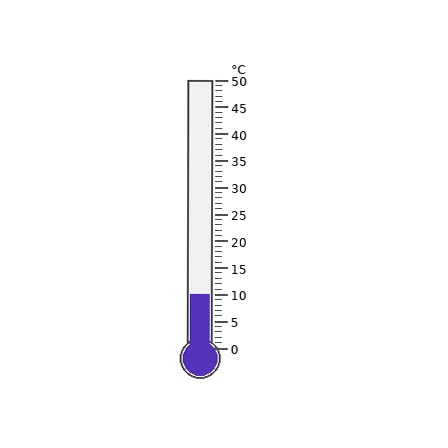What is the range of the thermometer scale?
The thermometer scale ranges from 0°C to 50°C.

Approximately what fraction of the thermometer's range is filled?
The thermometer is filled to approximately 20% of its range.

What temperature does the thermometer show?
The thermometer shows approximately 10°C.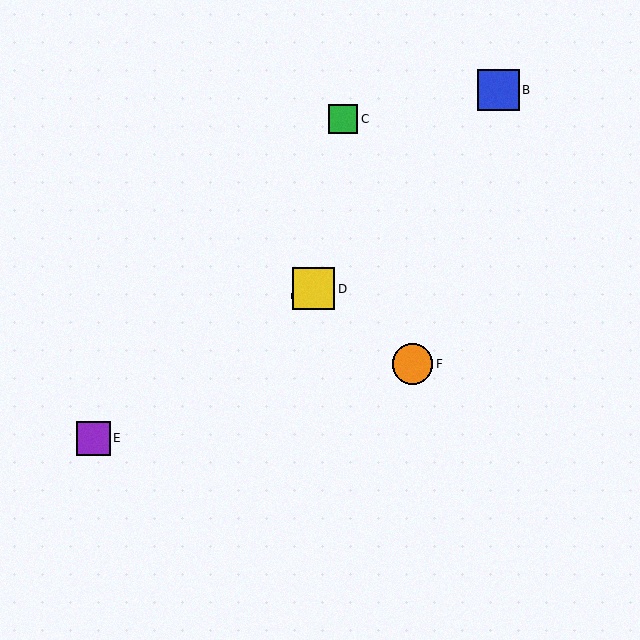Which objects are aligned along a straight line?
Objects A, D, E are aligned along a straight line.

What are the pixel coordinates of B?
Object B is at (498, 90).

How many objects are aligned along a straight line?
3 objects (A, D, E) are aligned along a straight line.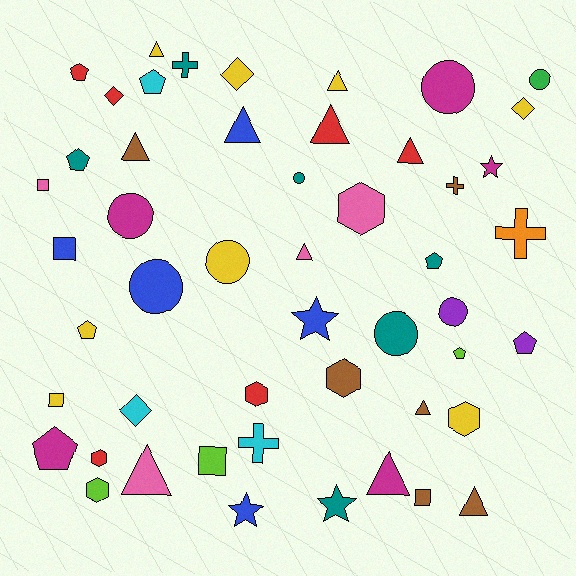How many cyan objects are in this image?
There are 3 cyan objects.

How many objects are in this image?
There are 50 objects.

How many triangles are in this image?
There are 11 triangles.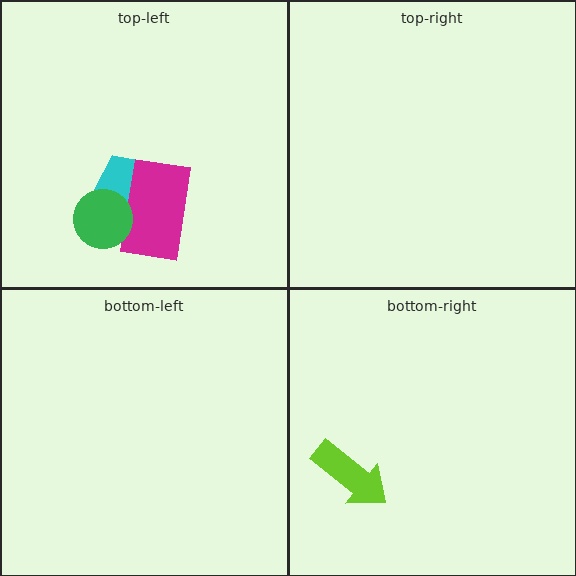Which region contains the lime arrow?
The bottom-right region.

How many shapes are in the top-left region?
3.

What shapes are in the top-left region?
The cyan pentagon, the magenta rectangle, the green circle.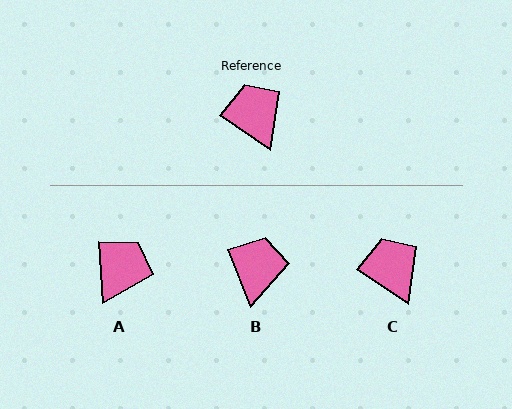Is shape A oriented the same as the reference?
No, it is off by about 53 degrees.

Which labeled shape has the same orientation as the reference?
C.